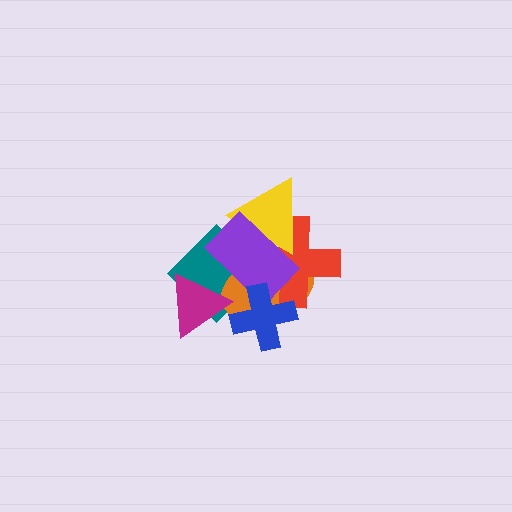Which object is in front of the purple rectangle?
The blue cross is in front of the purple rectangle.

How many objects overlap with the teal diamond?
6 objects overlap with the teal diamond.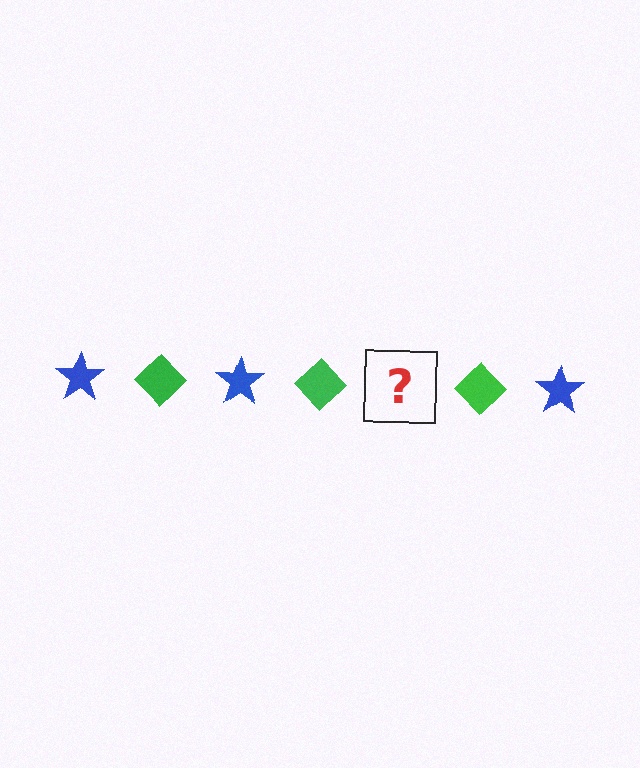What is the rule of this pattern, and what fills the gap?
The rule is that the pattern alternates between blue star and green diamond. The gap should be filled with a blue star.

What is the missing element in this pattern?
The missing element is a blue star.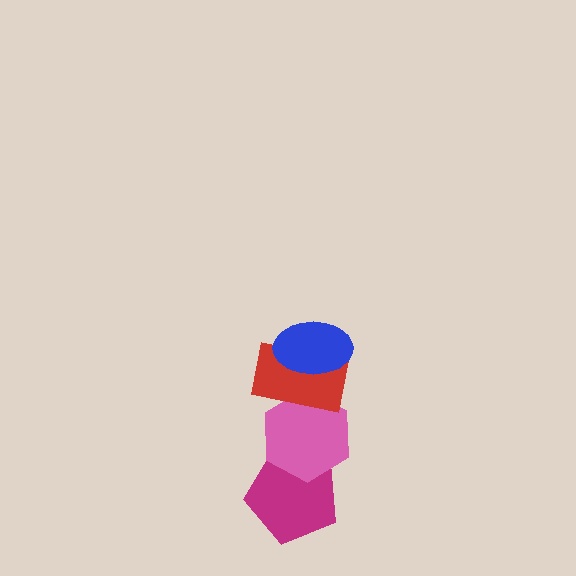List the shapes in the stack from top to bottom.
From top to bottom: the blue ellipse, the red rectangle, the pink hexagon, the magenta pentagon.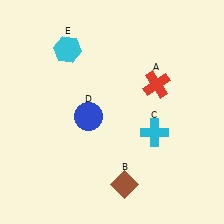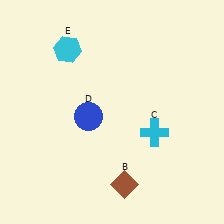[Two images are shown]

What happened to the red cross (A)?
The red cross (A) was removed in Image 2. It was in the top-right area of Image 1.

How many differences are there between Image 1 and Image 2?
There is 1 difference between the two images.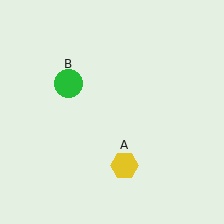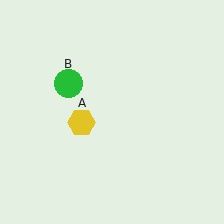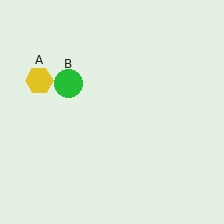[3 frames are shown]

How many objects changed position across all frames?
1 object changed position: yellow hexagon (object A).